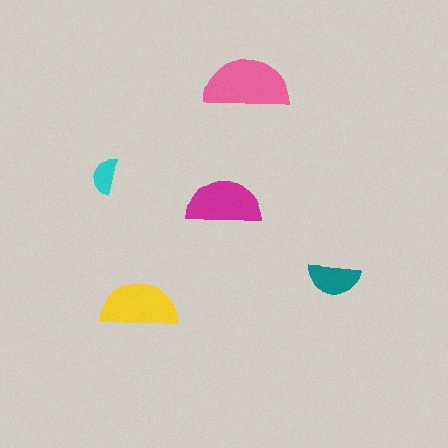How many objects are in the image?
There are 5 objects in the image.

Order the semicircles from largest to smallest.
the pink one, the yellow one, the magenta one, the teal one, the cyan one.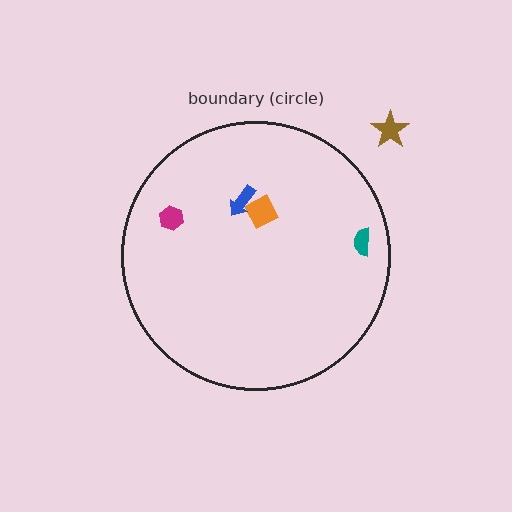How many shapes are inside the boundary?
4 inside, 1 outside.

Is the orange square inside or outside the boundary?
Inside.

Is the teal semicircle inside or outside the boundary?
Inside.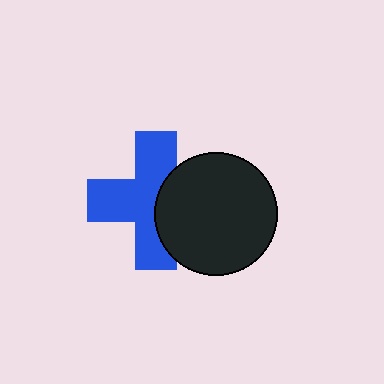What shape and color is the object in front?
The object in front is a black circle.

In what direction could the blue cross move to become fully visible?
The blue cross could move left. That would shift it out from behind the black circle entirely.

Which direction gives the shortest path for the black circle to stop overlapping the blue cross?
Moving right gives the shortest separation.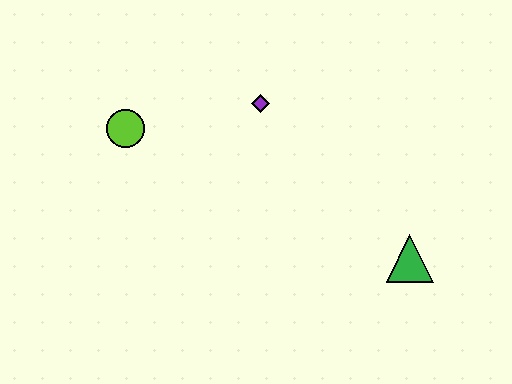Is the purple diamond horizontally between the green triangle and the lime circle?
Yes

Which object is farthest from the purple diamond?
The green triangle is farthest from the purple diamond.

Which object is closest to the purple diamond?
The lime circle is closest to the purple diamond.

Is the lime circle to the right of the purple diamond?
No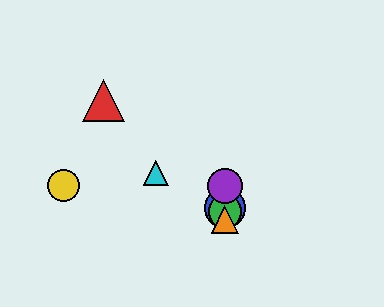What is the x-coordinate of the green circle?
The green circle is at x≈225.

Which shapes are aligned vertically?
The blue circle, the green circle, the purple circle, the orange triangle are aligned vertically.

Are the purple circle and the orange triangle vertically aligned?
Yes, both are at x≈225.